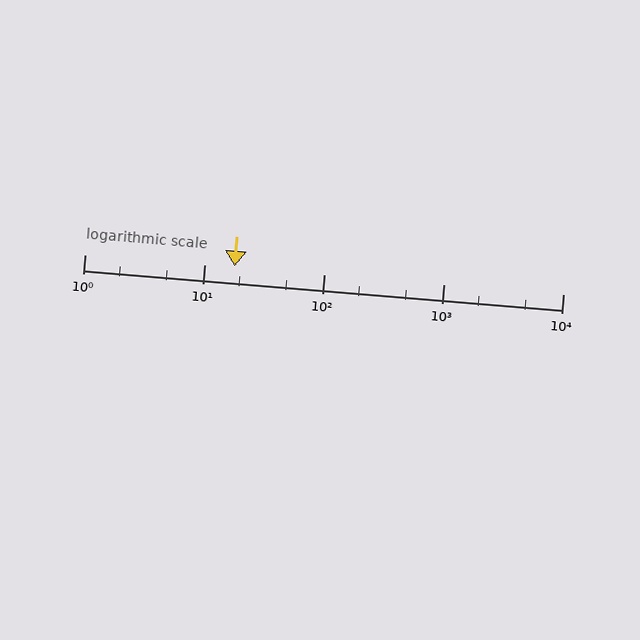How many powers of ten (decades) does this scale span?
The scale spans 4 decades, from 1 to 10000.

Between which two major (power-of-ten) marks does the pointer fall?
The pointer is between 10 and 100.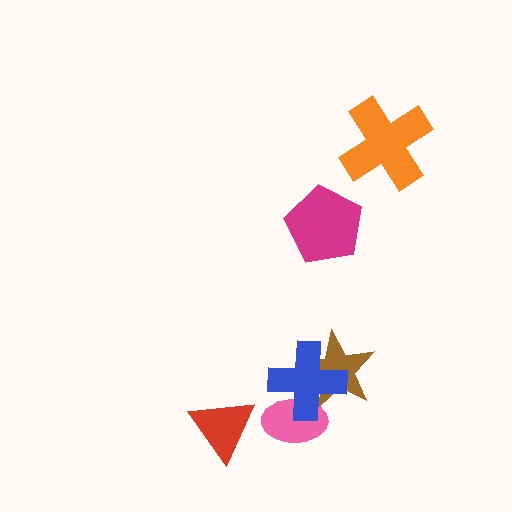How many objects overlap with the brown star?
2 objects overlap with the brown star.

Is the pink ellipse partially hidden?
Yes, it is partially covered by another shape.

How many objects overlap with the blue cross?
2 objects overlap with the blue cross.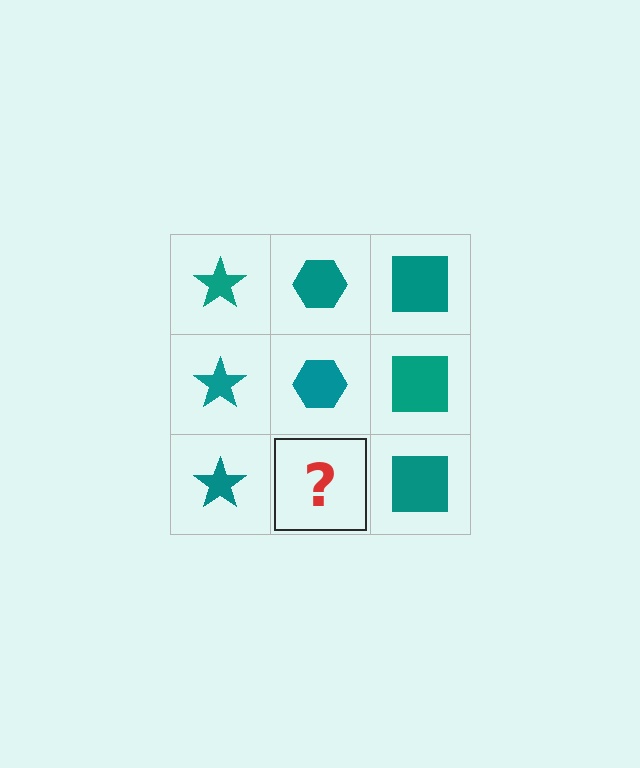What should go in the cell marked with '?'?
The missing cell should contain a teal hexagon.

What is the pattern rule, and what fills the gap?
The rule is that each column has a consistent shape. The gap should be filled with a teal hexagon.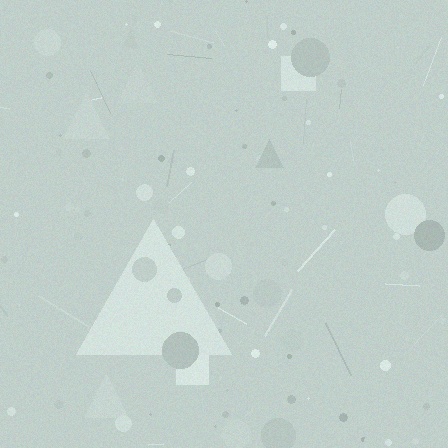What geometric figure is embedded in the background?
A triangle is embedded in the background.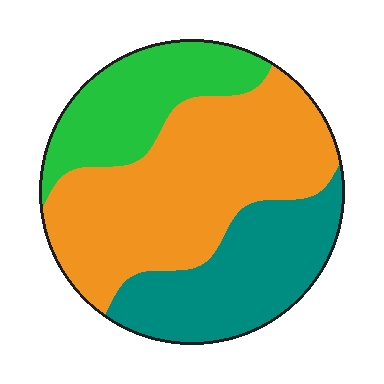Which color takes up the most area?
Orange, at roughly 50%.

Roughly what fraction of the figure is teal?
Teal covers 28% of the figure.